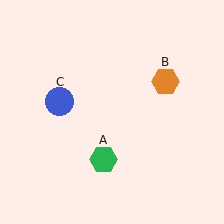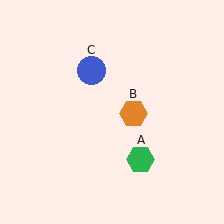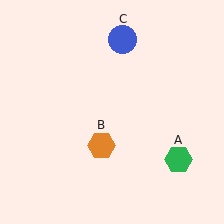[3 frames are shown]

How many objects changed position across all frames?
3 objects changed position: green hexagon (object A), orange hexagon (object B), blue circle (object C).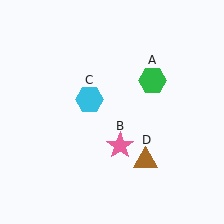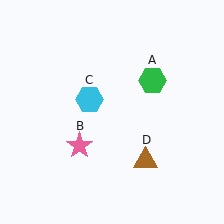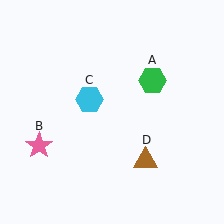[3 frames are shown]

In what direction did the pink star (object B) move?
The pink star (object B) moved left.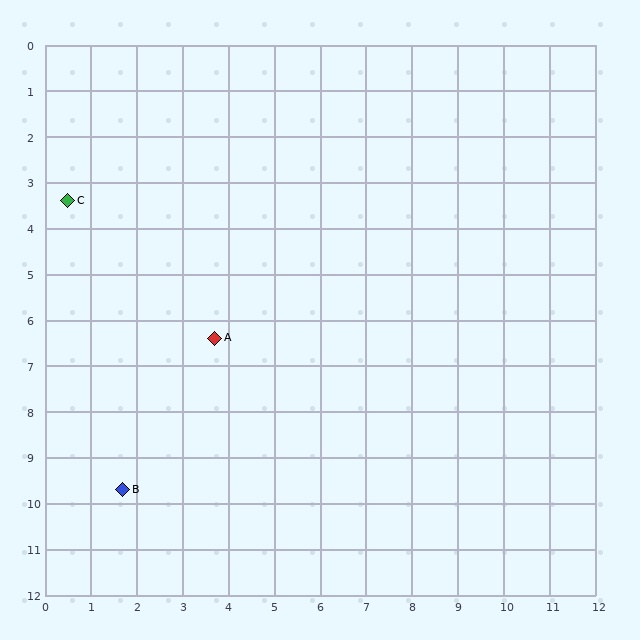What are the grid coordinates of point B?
Point B is at approximately (1.7, 9.7).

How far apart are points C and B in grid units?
Points C and B are about 6.4 grid units apart.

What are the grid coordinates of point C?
Point C is at approximately (0.5, 3.4).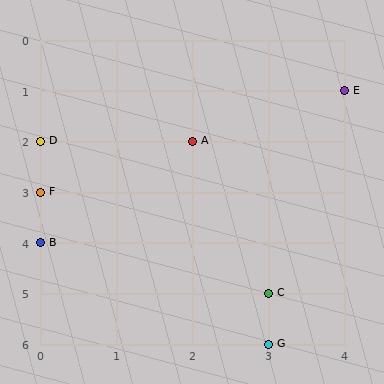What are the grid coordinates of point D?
Point D is at grid coordinates (0, 2).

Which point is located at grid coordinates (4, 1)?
Point E is at (4, 1).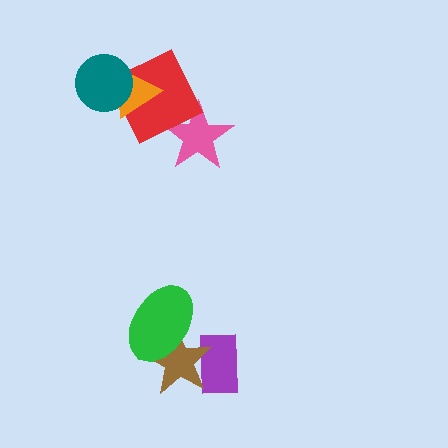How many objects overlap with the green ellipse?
1 object overlaps with the green ellipse.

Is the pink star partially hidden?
Yes, it is partially covered by another shape.